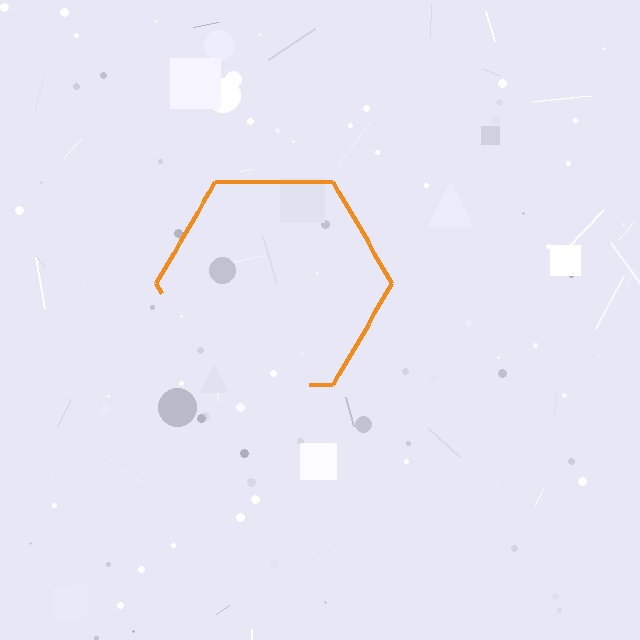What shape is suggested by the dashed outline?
The dashed outline suggests a hexagon.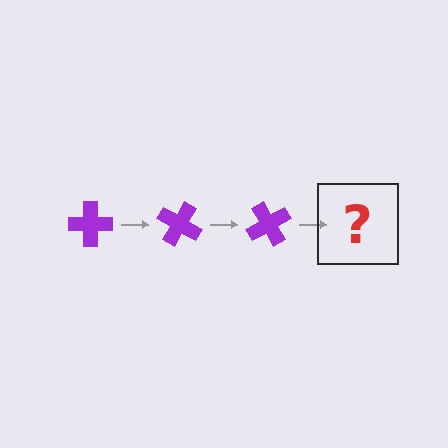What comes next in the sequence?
The next element should be a purple cross rotated 90 degrees.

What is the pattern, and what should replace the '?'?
The pattern is that the cross rotates 30 degrees each step. The '?' should be a purple cross rotated 90 degrees.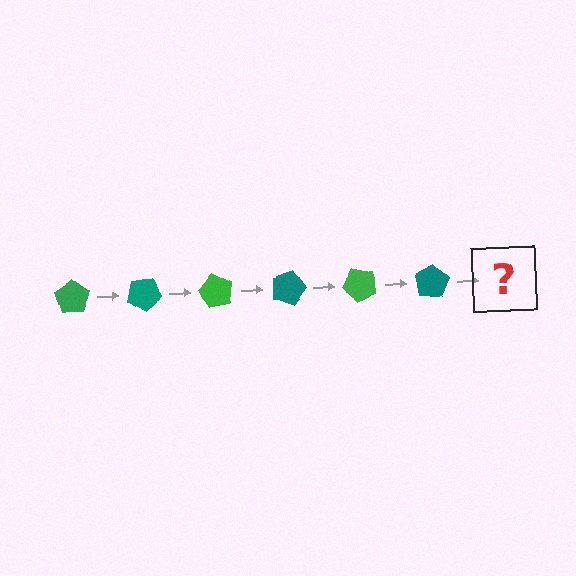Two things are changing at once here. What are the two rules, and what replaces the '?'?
The two rules are that it rotates 30 degrees each step and the color cycles through green and teal. The '?' should be a green pentagon, rotated 180 degrees from the start.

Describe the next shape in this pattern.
It should be a green pentagon, rotated 180 degrees from the start.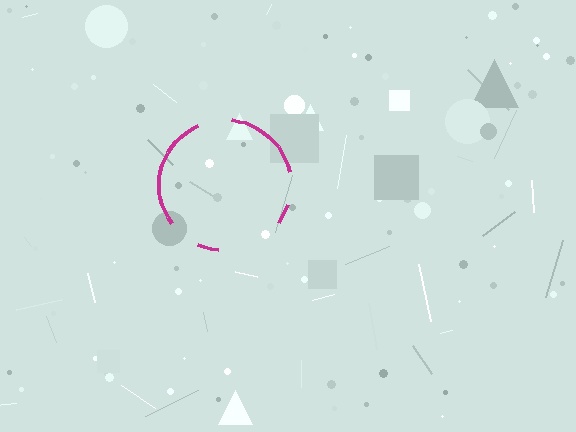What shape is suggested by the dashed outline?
The dashed outline suggests a circle.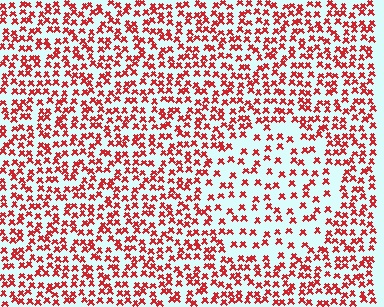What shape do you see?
I see a circle.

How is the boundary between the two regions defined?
The boundary is defined by a change in element density (approximately 1.9x ratio). All elements are the same color, size, and shape.